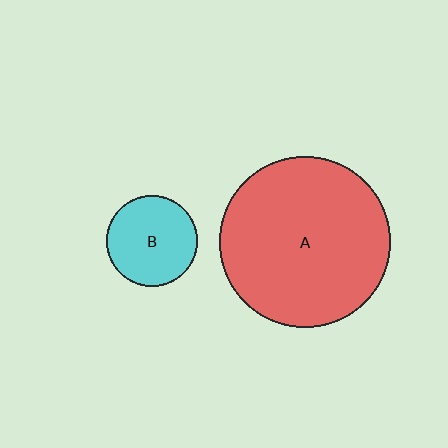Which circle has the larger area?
Circle A (red).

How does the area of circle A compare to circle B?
Approximately 3.5 times.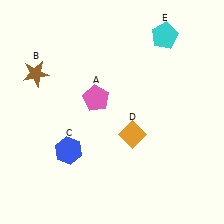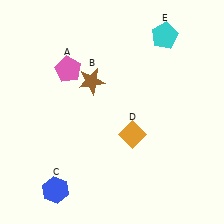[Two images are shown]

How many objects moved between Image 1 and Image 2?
3 objects moved between the two images.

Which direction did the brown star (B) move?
The brown star (B) moved right.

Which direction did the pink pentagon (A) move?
The pink pentagon (A) moved up.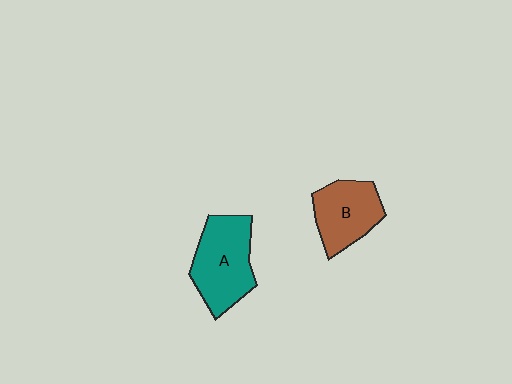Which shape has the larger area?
Shape A (teal).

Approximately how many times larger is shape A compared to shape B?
Approximately 1.3 times.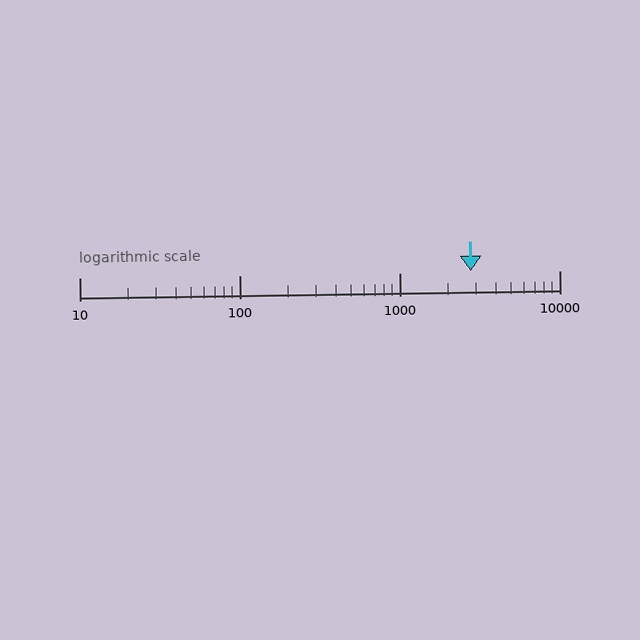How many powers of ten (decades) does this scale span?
The scale spans 3 decades, from 10 to 10000.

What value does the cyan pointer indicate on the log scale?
The pointer indicates approximately 2800.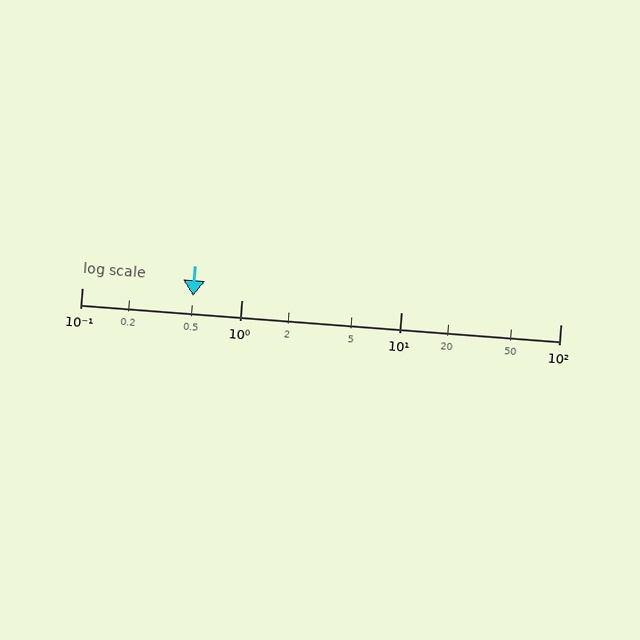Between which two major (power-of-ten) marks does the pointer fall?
The pointer is between 0.1 and 1.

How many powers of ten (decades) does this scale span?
The scale spans 3 decades, from 0.1 to 100.